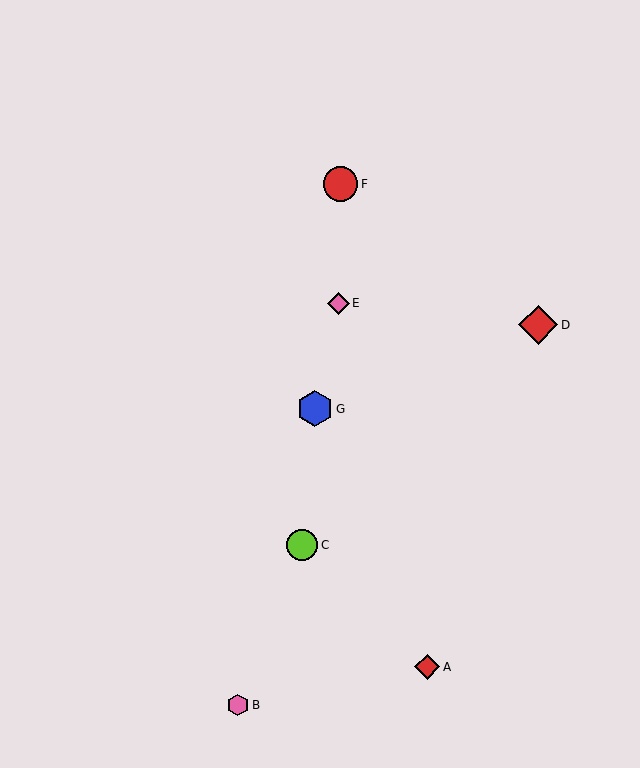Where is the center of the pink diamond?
The center of the pink diamond is at (338, 303).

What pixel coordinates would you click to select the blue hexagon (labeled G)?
Click at (315, 409) to select the blue hexagon G.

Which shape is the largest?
The red diamond (labeled D) is the largest.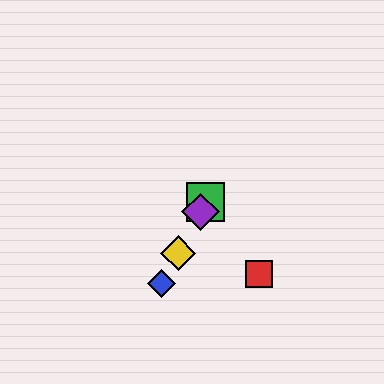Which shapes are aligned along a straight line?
The blue diamond, the green square, the yellow diamond, the purple diamond are aligned along a straight line.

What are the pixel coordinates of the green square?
The green square is at (206, 202).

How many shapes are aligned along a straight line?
4 shapes (the blue diamond, the green square, the yellow diamond, the purple diamond) are aligned along a straight line.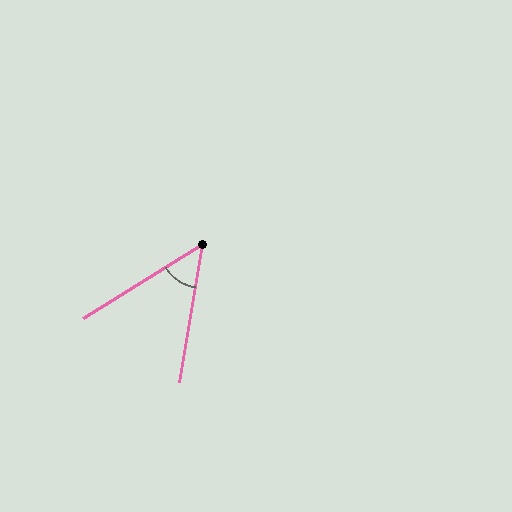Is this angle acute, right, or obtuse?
It is acute.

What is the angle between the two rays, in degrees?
Approximately 49 degrees.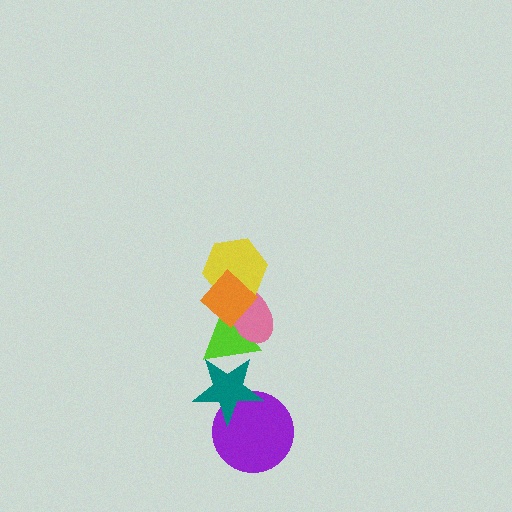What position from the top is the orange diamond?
The orange diamond is 1st from the top.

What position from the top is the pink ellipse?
The pink ellipse is 3rd from the top.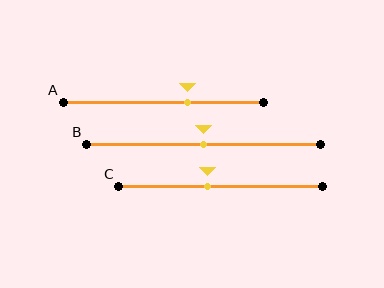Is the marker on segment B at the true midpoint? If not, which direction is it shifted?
Yes, the marker on segment B is at the true midpoint.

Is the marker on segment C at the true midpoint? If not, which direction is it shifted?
No, the marker on segment C is shifted to the left by about 6% of the segment length.